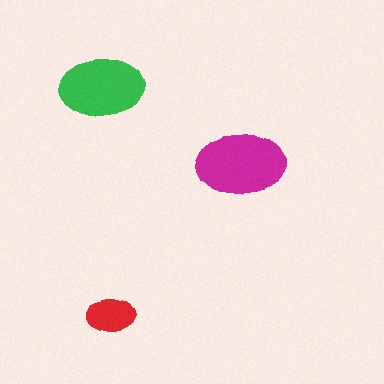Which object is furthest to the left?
The red ellipse is leftmost.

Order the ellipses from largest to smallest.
the magenta one, the green one, the red one.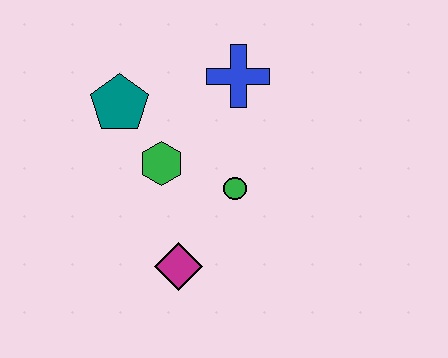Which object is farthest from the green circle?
The teal pentagon is farthest from the green circle.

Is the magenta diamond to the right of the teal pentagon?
Yes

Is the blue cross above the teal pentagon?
Yes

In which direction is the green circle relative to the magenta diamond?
The green circle is above the magenta diamond.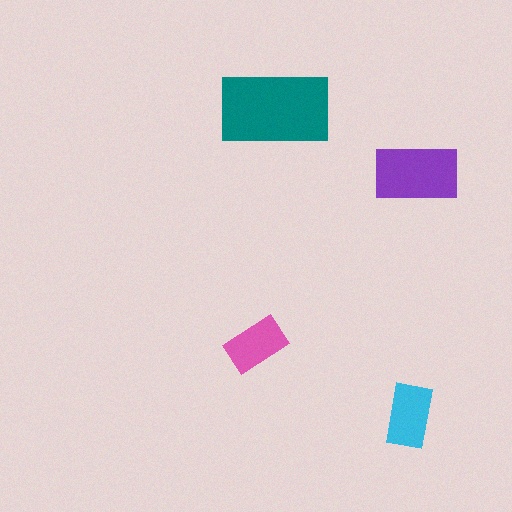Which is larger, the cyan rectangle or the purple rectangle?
The purple one.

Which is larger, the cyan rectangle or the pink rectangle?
The cyan one.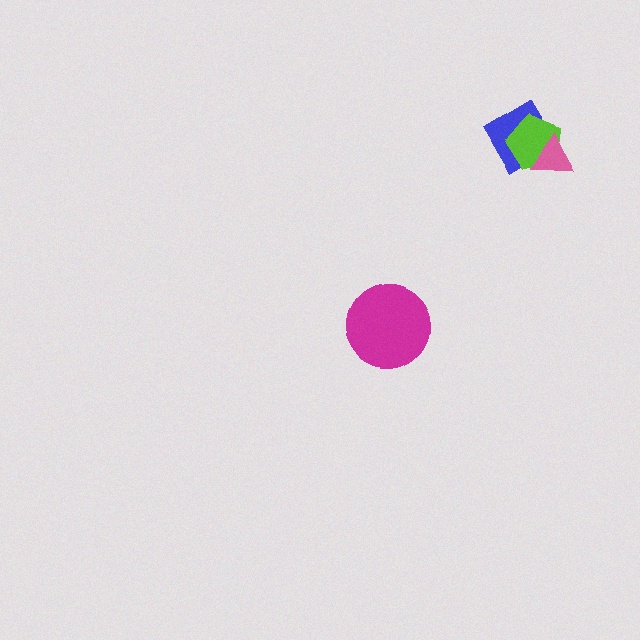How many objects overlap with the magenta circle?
0 objects overlap with the magenta circle.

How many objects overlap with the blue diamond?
2 objects overlap with the blue diamond.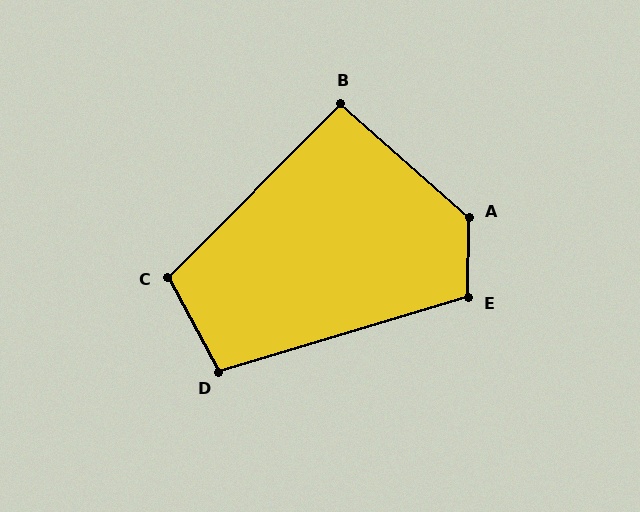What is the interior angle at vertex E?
Approximately 107 degrees (obtuse).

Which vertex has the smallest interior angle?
B, at approximately 93 degrees.